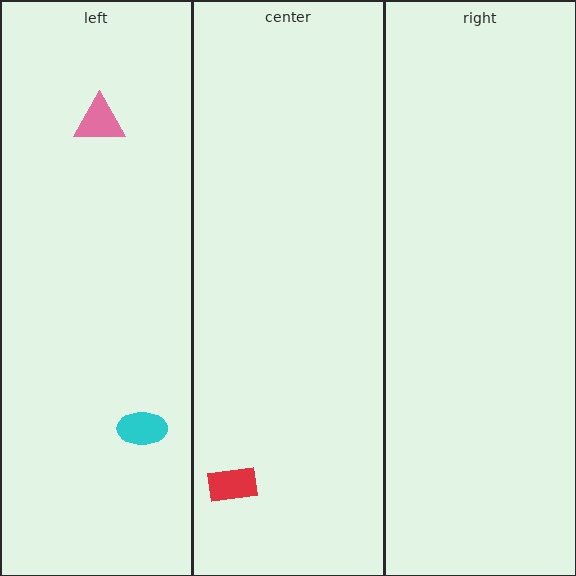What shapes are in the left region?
The pink triangle, the cyan ellipse.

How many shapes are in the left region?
2.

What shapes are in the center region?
The red rectangle.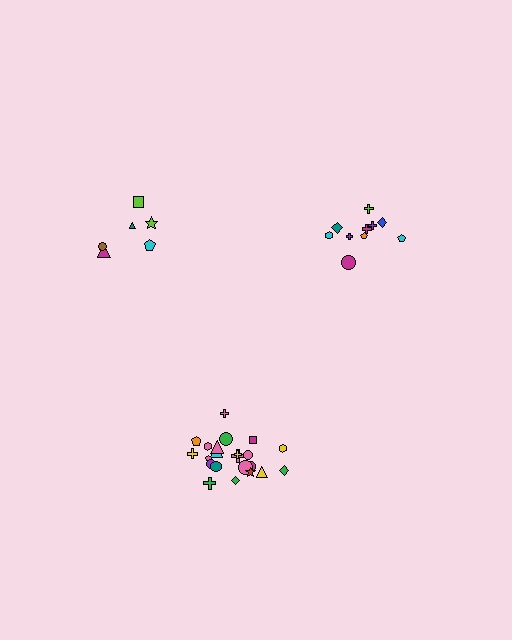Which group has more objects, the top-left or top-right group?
The top-right group.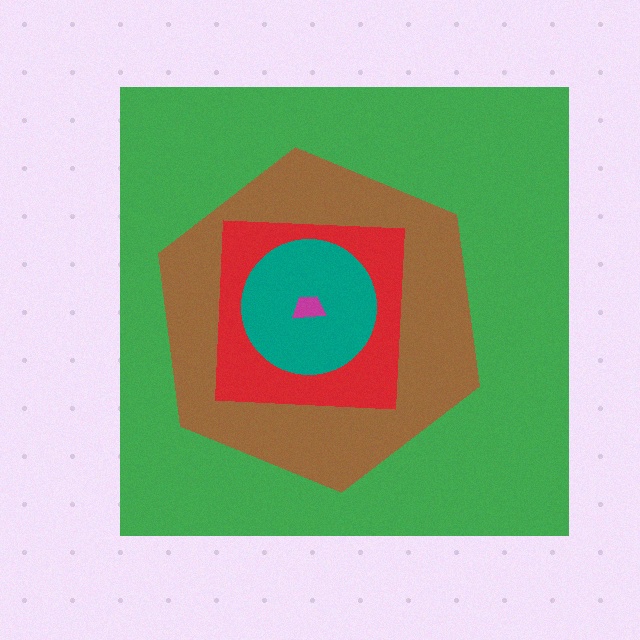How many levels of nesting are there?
5.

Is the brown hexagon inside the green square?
Yes.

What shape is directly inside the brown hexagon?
The red square.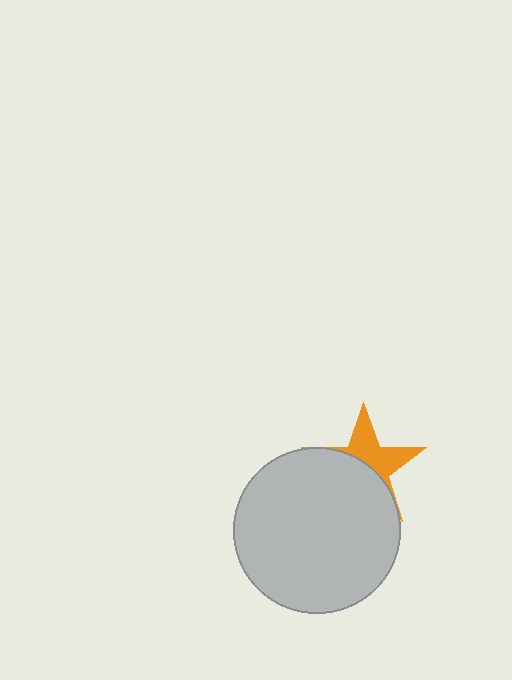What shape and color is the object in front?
The object in front is a light gray circle.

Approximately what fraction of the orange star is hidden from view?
Roughly 58% of the orange star is hidden behind the light gray circle.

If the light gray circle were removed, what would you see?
You would see the complete orange star.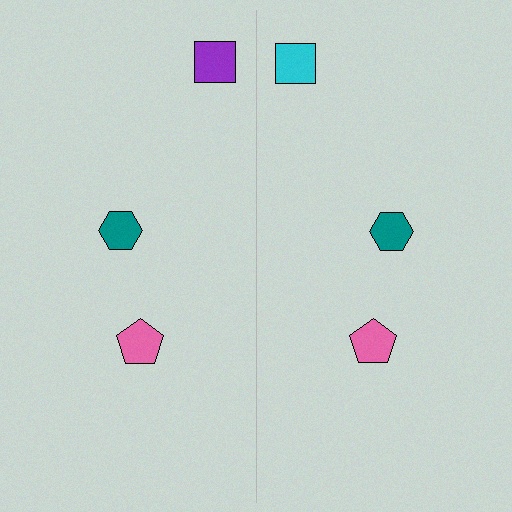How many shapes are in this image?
There are 6 shapes in this image.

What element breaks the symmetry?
The cyan square on the right side breaks the symmetry — its mirror counterpart is purple.